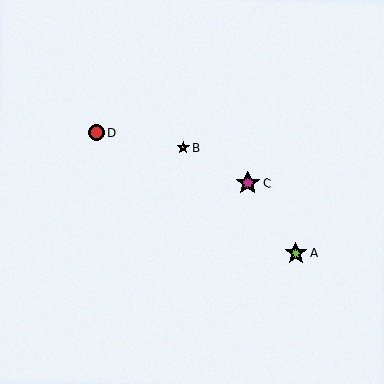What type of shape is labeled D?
Shape D is a red circle.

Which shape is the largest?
The magenta star (labeled C) is the largest.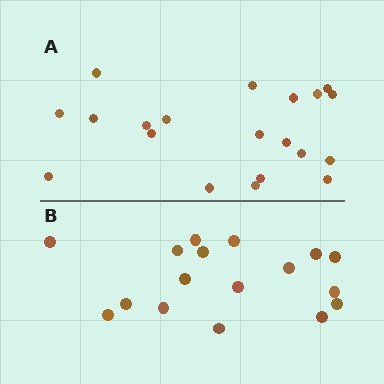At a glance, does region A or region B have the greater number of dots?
Region A (the top region) has more dots.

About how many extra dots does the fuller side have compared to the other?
Region A has just a few more — roughly 2 or 3 more dots than region B.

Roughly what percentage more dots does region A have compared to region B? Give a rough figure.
About 20% more.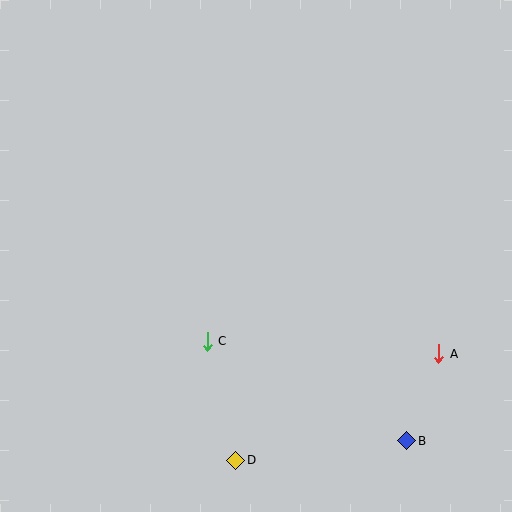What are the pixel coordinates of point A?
Point A is at (439, 354).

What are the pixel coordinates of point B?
Point B is at (407, 441).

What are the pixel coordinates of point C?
Point C is at (207, 341).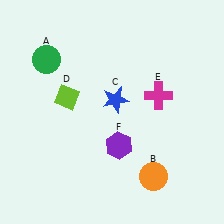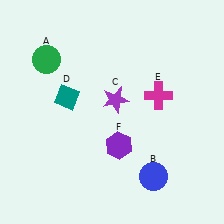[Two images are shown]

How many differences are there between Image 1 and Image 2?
There are 3 differences between the two images.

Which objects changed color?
B changed from orange to blue. C changed from blue to purple. D changed from lime to teal.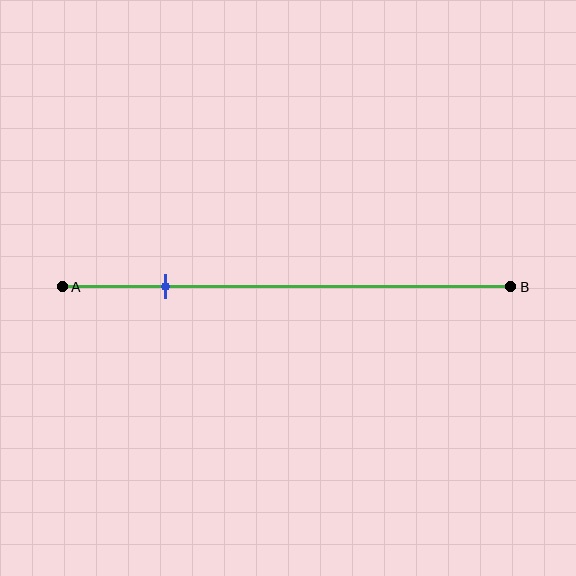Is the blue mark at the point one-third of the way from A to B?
No, the mark is at about 25% from A, not at the 33% one-third point.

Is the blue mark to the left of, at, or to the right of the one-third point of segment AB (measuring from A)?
The blue mark is to the left of the one-third point of segment AB.